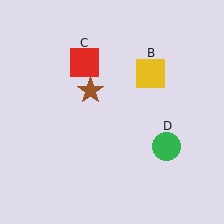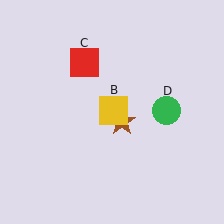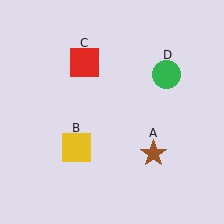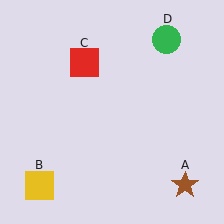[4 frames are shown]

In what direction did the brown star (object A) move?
The brown star (object A) moved down and to the right.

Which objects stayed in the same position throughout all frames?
Red square (object C) remained stationary.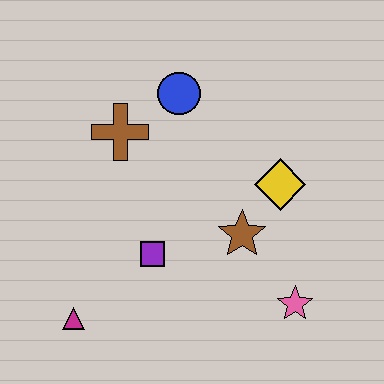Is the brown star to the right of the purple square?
Yes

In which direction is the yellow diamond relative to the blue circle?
The yellow diamond is to the right of the blue circle.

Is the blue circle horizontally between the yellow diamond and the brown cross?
Yes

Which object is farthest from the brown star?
The magenta triangle is farthest from the brown star.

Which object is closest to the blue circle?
The brown cross is closest to the blue circle.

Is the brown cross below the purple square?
No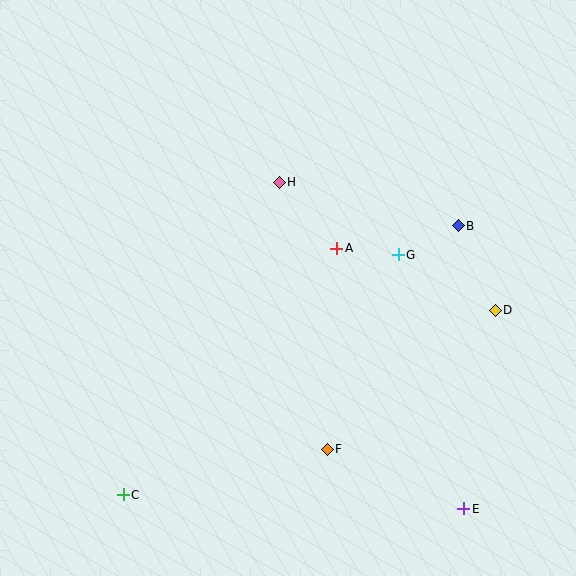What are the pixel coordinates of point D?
Point D is at (495, 310).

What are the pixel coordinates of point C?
Point C is at (123, 495).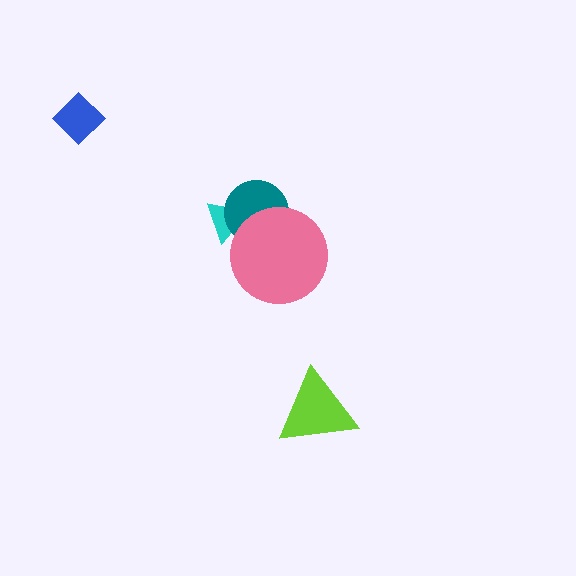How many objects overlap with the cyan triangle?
2 objects overlap with the cyan triangle.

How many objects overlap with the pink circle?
2 objects overlap with the pink circle.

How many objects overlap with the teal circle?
2 objects overlap with the teal circle.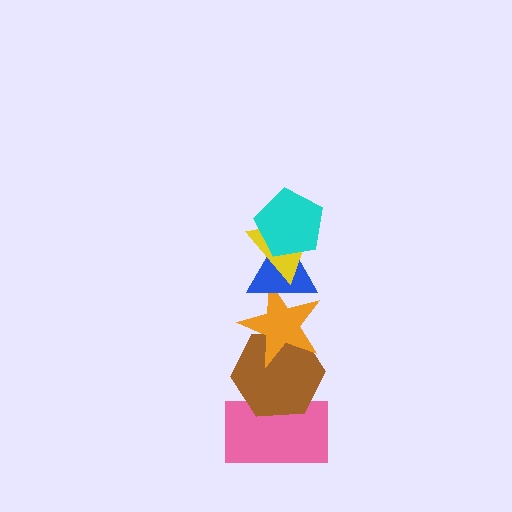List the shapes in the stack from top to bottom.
From top to bottom: the cyan pentagon, the yellow triangle, the blue triangle, the orange star, the brown hexagon, the pink rectangle.